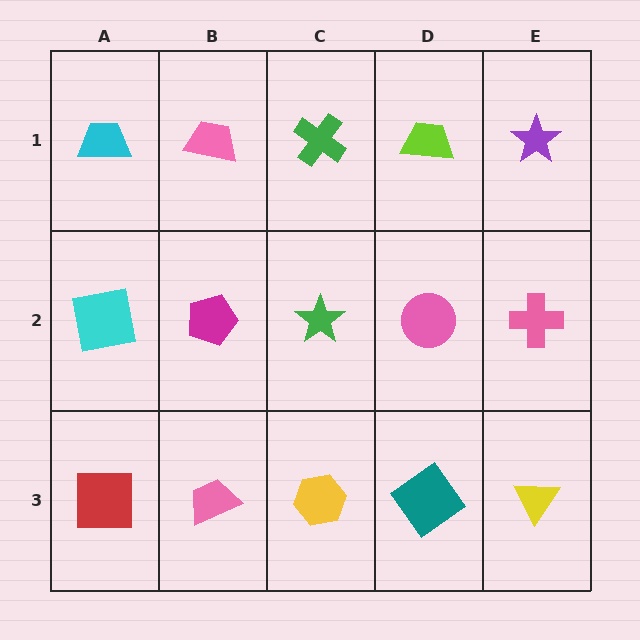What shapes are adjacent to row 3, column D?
A pink circle (row 2, column D), a yellow hexagon (row 3, column C), a yellow triangle (row 3, column E).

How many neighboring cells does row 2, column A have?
3.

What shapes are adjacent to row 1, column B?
A magenta pentagon (row 2, column B), a cyan trapezoid (row 1, column A), a green cross (row 1, column C).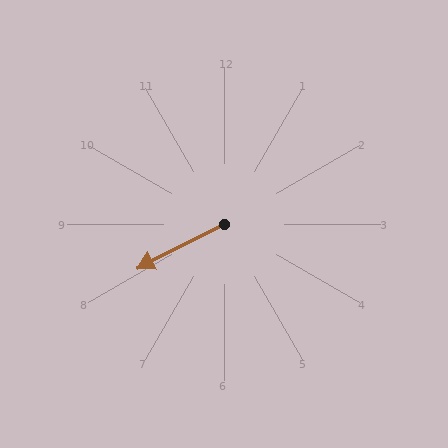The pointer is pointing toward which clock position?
Roughly 8 o'clock.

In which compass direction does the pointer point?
Southwest.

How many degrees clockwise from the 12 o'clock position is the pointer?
Approximately 243 degrees.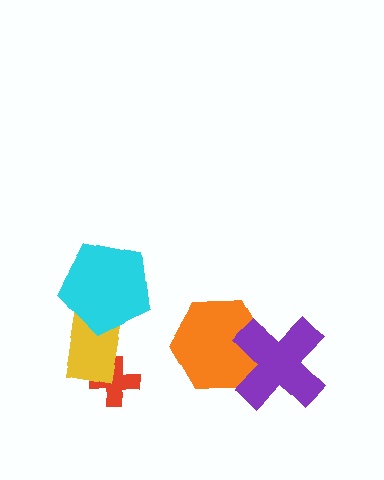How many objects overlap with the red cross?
1 object overlaps with the red cross.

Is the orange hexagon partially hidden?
Yes, it is partially covered by another shape.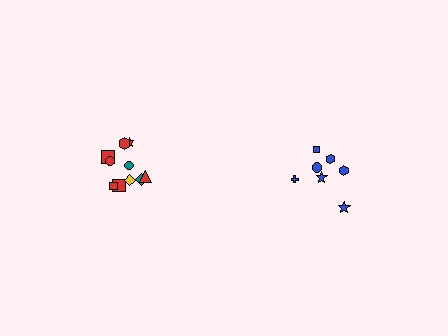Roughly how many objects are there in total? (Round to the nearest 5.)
Roughly 15 objects in total.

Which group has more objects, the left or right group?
The left group.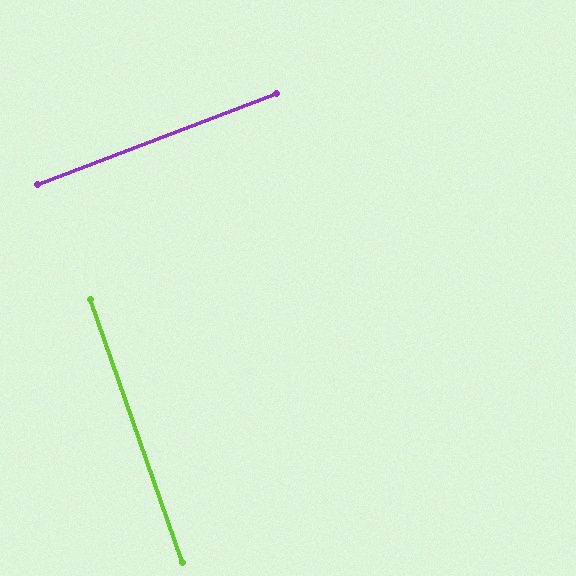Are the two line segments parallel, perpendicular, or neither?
Perpendicular — they meet at approximately 88°.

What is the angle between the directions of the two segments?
Approximately 88 degrees.